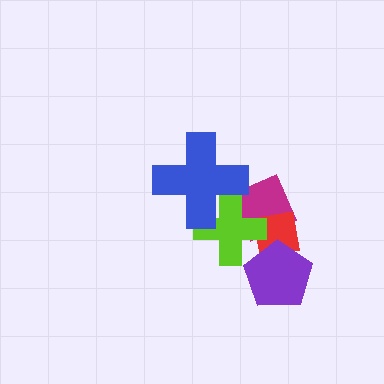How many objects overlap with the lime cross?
3 objects overlap with the lime cross.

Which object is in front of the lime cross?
The blue cross is in front of the lime cross.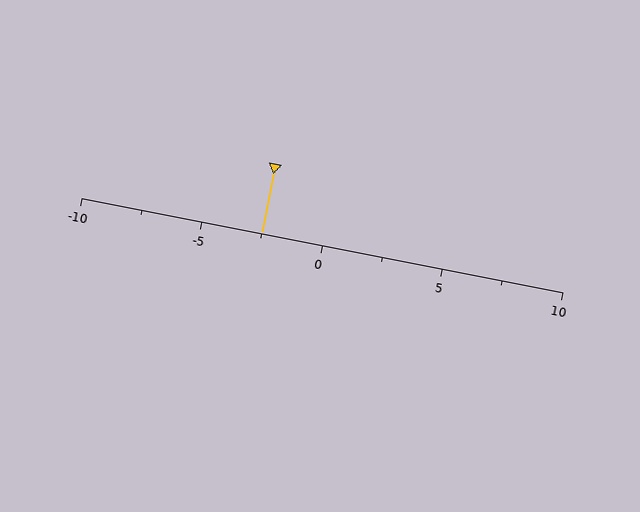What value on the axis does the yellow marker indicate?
The marker indicates approximately -2.5.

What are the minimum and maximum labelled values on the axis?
The axis runs from -10 to 10.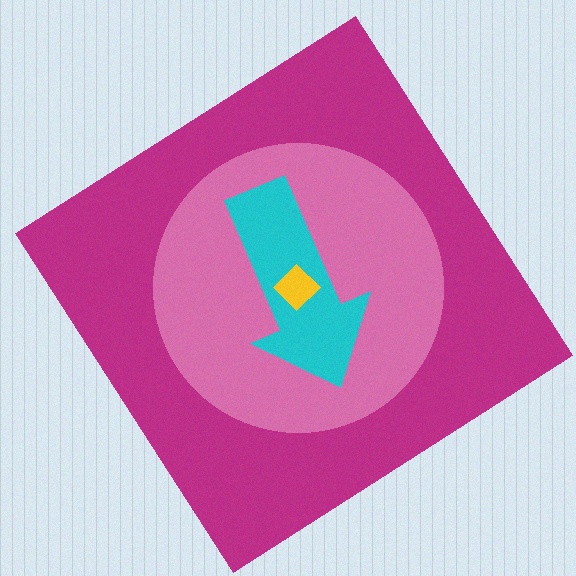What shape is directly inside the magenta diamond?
The pink circle.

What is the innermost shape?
The yellow diamond.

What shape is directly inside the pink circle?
The cyan arrow.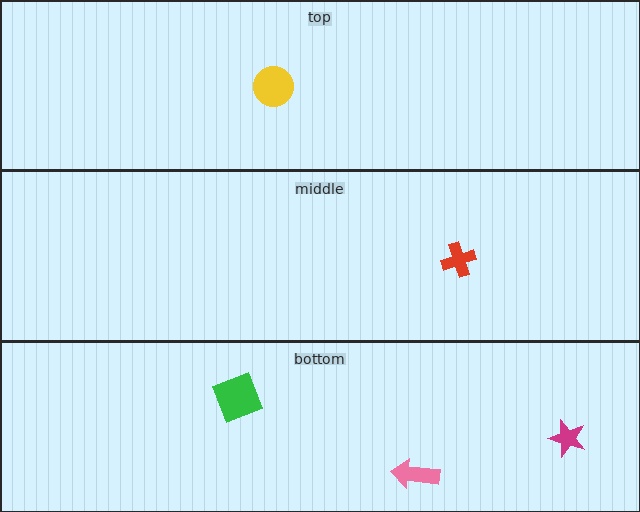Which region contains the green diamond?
The bottom region.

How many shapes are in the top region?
1.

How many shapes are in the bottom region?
3.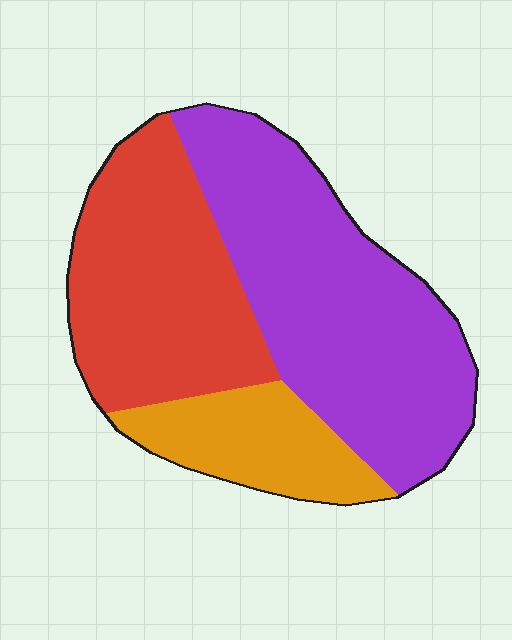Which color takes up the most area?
Purple, at roughly 50%.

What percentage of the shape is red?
Red takes up between a quarter and a half of the shape.